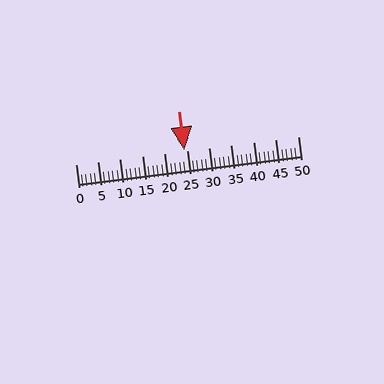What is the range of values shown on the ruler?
The ruler shows values from 0 to 50.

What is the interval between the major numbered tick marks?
The major tick marks are spaced 5 units apart.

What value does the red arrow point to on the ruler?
The red arrow points to approximately 24.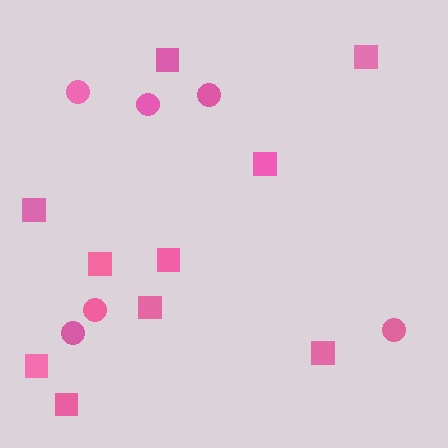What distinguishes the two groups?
There are 2 groups: one group of squares (10) and one group of circles (6).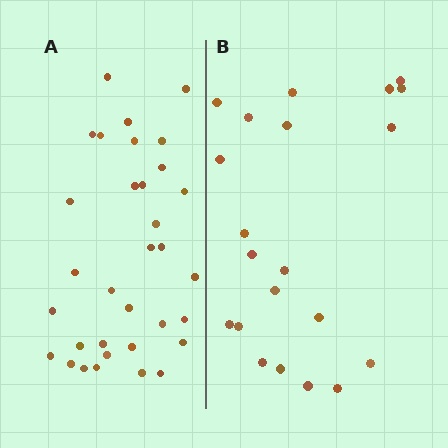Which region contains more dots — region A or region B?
Region A (the left region) has more dots.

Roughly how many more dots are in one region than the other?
Region A has roughly 12 or so more dots than region B.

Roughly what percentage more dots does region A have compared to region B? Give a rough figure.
About 55% more.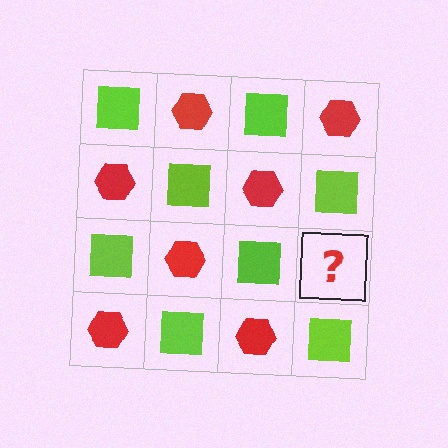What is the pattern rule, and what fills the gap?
The rule is that it alternates lime square and red hexagon in a checkerboard pattern. The gap should be filled with a red hexagon.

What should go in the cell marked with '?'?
The missing cell should contain a red hexagon.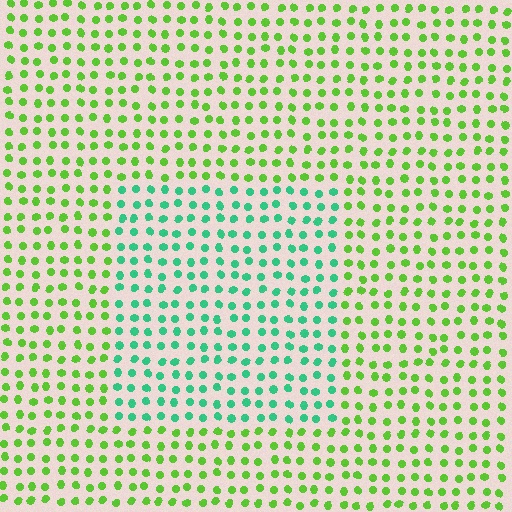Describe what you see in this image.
The image is filled with small lime elements in a uniform arrangement. A rectangle-shaped region is visible where the elements are tinted to a slightly different hue, forming a subtle color boundary.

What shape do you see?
I see a rectangle.